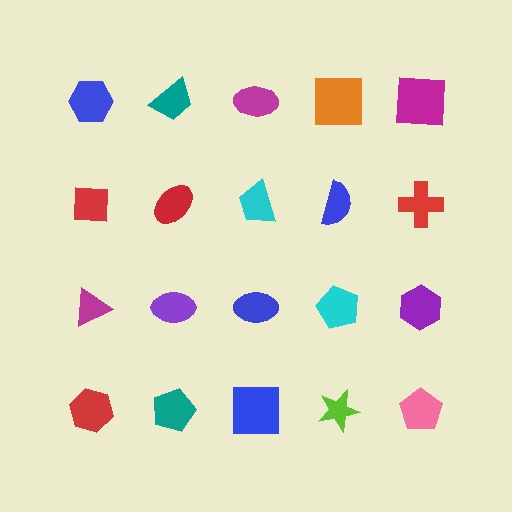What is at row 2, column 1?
A red square.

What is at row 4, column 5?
A pink pentagon.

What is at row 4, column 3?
A blue square.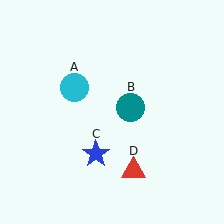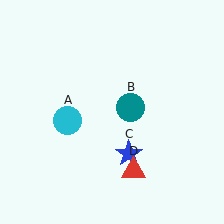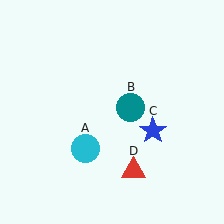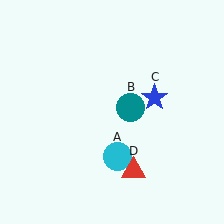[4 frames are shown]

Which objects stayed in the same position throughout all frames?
Teal circle (object B) and red triangle (object D) remained stationary.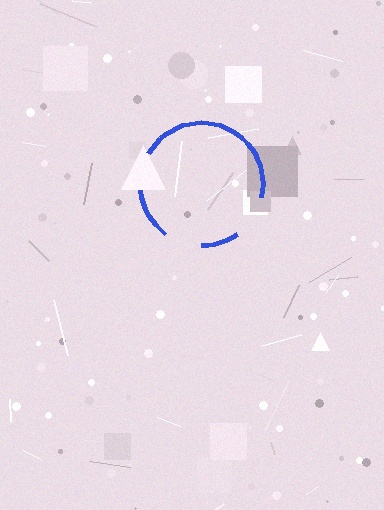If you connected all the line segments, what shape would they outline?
They would outline a circle.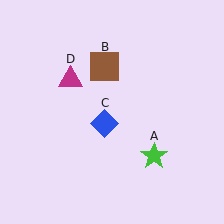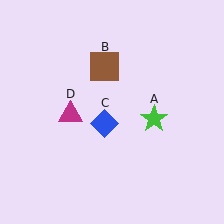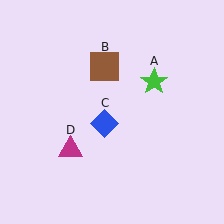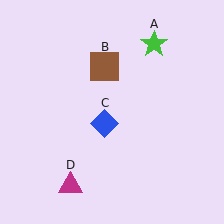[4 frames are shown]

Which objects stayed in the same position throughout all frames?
Brown square (object B) and blue diamond (object C) remained stationary.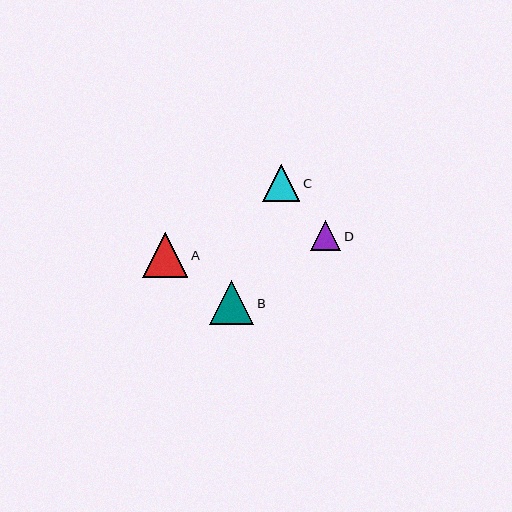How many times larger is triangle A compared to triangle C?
Triangle A is approximately 1.2 times the size of triangle C.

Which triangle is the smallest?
Triangle D is the smallest with a size of approximately 30 pixels.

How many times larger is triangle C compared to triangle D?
Triangle C is approximately 1.2 times the size of triangle D.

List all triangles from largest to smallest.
From largest to smallest: A, B, C, D.